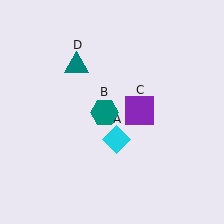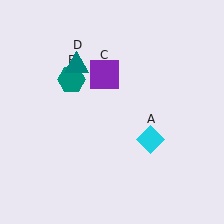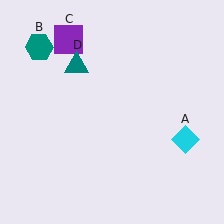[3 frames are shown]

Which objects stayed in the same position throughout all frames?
Teal triangle (object D) remained stationary.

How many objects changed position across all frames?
3 objects changed position: cyan diamond (object A), teal hexagon (object B), purple square (object C).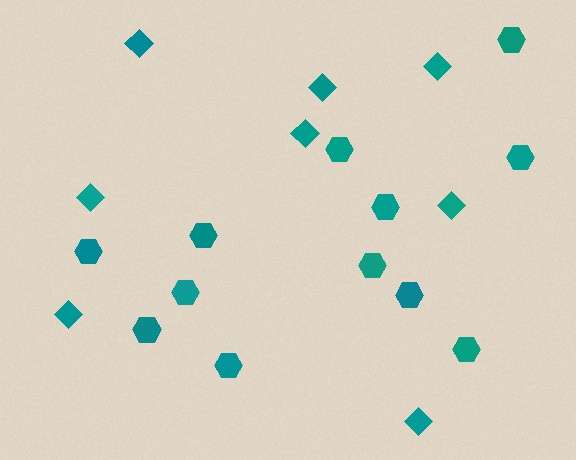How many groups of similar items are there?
There are 2 groups: one group of diamonds (8) and one group of hexagons (12).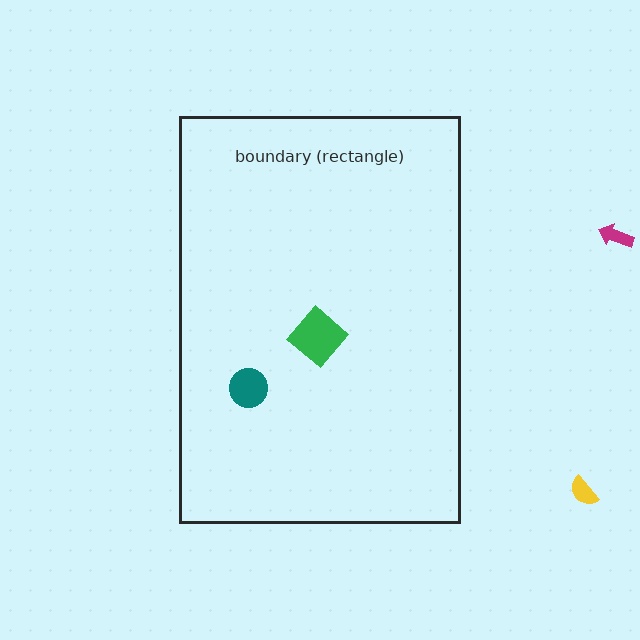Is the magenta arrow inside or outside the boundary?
Outside.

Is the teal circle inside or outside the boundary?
Inside.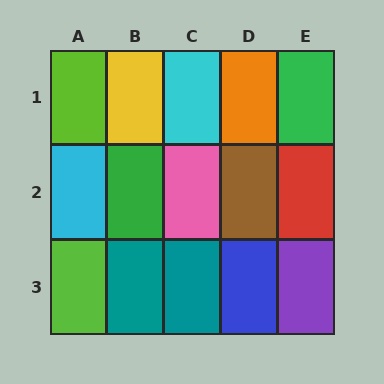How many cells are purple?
1 cell is purple.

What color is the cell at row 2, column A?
Cyan.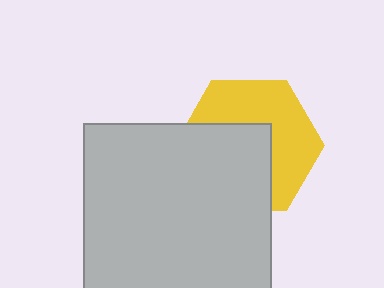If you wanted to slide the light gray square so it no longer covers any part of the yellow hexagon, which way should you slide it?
Slide it toward the lower-left — that is the most direct way to separate the two shapes.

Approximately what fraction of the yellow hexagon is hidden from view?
Roughly 48% of the yellow hexagon is hidden behind the light gray square.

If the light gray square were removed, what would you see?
You would see the complete yellow hexagon.